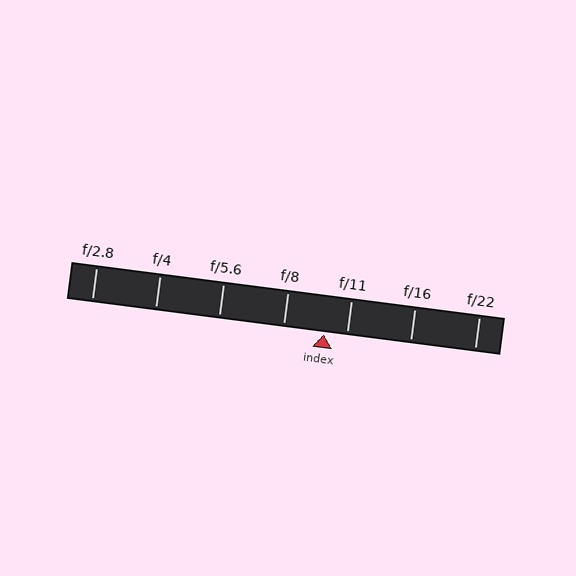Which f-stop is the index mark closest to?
The index mark is closest to f/11.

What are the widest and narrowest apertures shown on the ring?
The widest aperture shown is f/2.8 and the narrowest is f/22.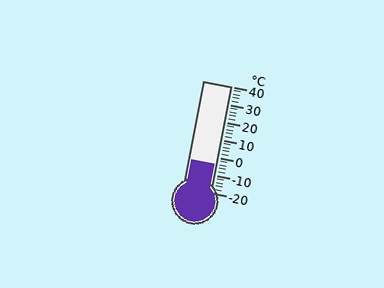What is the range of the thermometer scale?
The thermometer scale ranges from -20°C to 40°C.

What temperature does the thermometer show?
The thermometer shows approximately -4°C.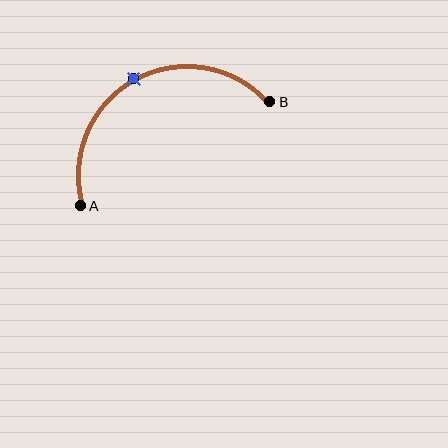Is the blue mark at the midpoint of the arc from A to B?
Yes. The blue mark lies on the arc at equal arc-length from both A and B — it is the arc midpoint.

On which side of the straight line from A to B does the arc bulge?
The arc bulges above the straight line connecting A and B.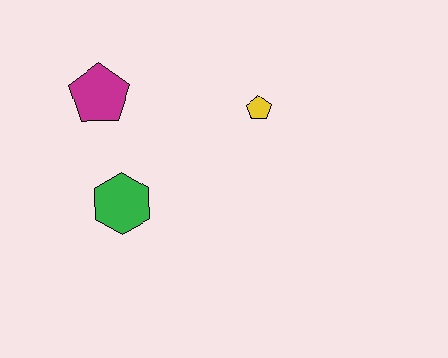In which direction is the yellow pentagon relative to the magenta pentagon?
The yellow pentagon is to the right of the magenta pentagon.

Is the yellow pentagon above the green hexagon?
Yes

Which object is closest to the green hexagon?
The magenta pentagon is closest to the green hexagon.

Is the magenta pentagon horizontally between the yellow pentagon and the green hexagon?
No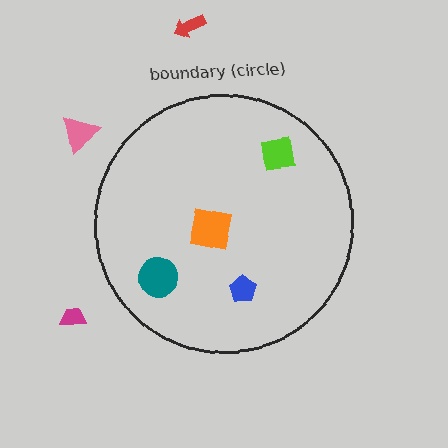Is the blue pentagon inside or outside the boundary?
Inside.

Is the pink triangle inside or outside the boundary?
Outside.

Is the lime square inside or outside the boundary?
Inside.